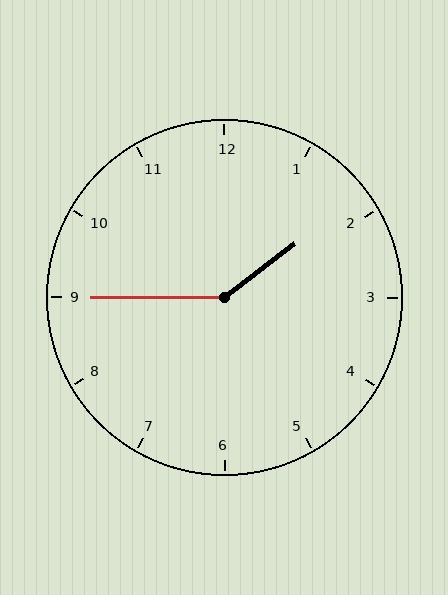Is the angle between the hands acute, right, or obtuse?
It is obtuse.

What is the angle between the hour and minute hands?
Approximately 142 degrees.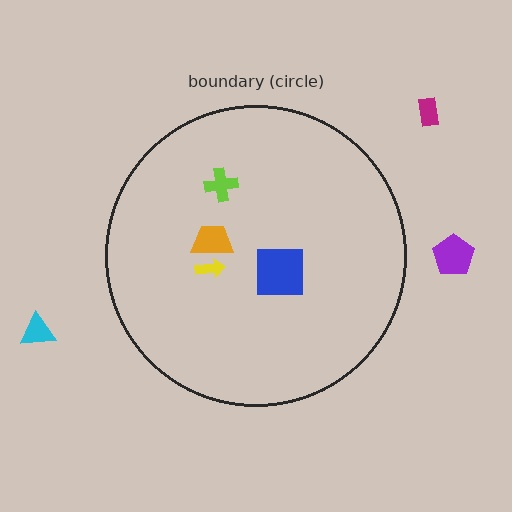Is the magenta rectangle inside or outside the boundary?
Outside.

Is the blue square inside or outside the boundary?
Inside.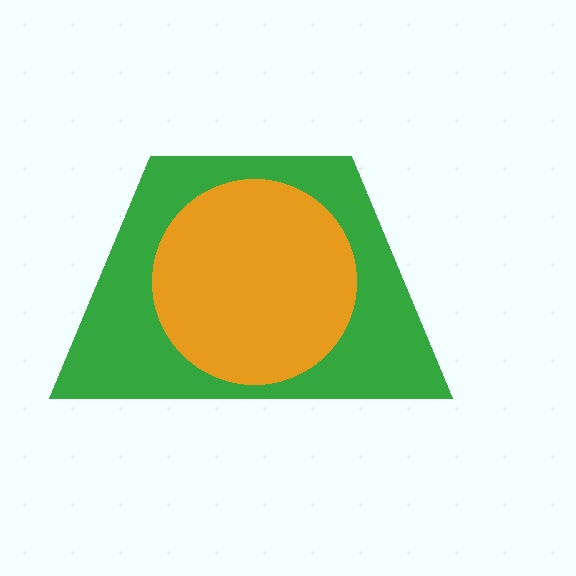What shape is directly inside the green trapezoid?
The orange circle.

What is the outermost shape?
The green trapezoid.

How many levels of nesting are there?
2.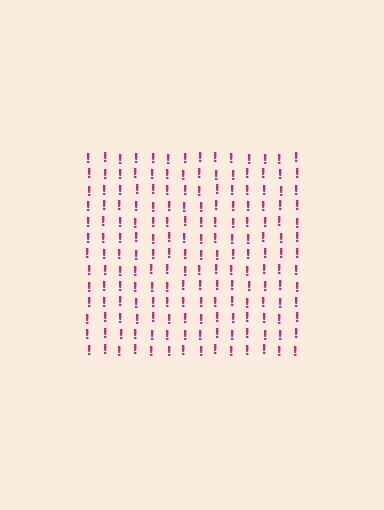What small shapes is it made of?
It is made of small exclamation marks.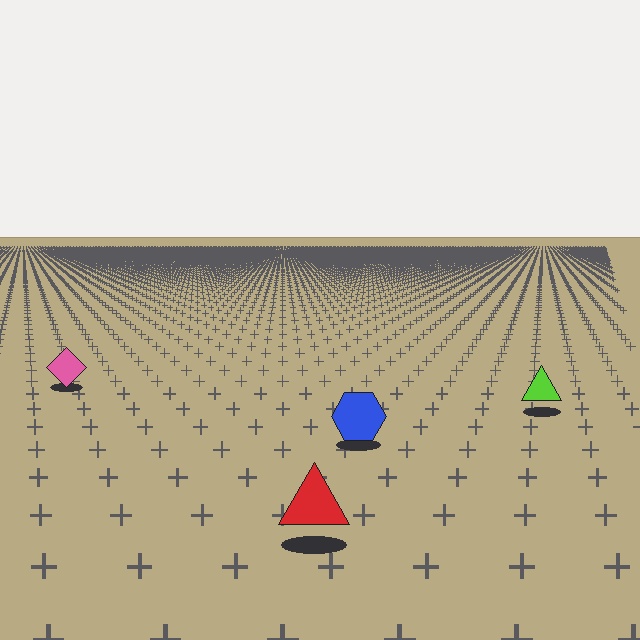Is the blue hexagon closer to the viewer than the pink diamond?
Yes. The blue hexagon is closer — you can tell from the texture gradient: the ground texture is coarser near it.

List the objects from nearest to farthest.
From nearest to farthest: the red triangle, the blue hexagon, the lime triangle, the pink diamond.